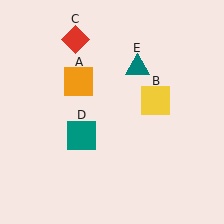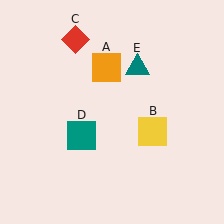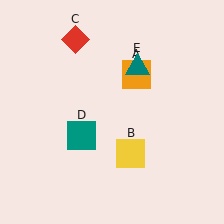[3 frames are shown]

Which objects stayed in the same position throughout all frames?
Red diamond (object C) and teal square (object D) and teal triangle (object E) remained stationary.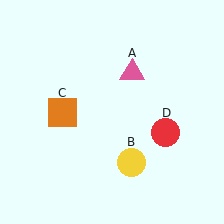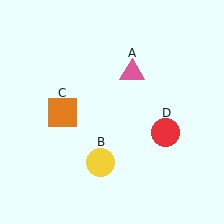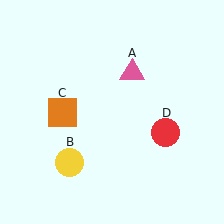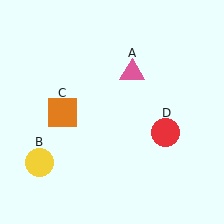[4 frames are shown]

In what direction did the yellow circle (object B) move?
The yellow circle (object B) moved left.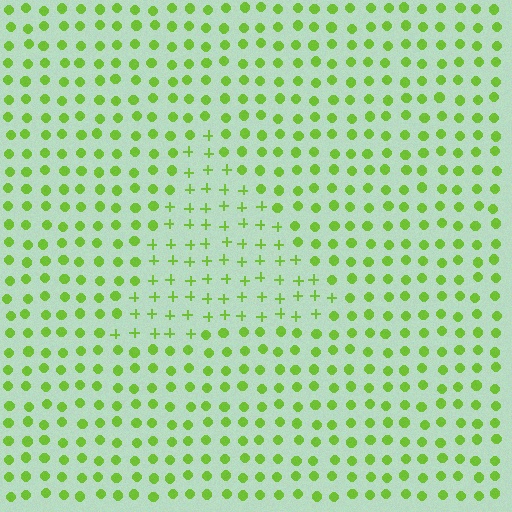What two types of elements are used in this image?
The image uses plus signs inside the triangle region and circles outside it.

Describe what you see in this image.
The image is filled with small lime elements arranged in a uniform grid. A triangle-shaped region contains plus signs, while the surrounding area contains circles. The boundary is defined purely by the change in element shape.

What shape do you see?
I see a triangle.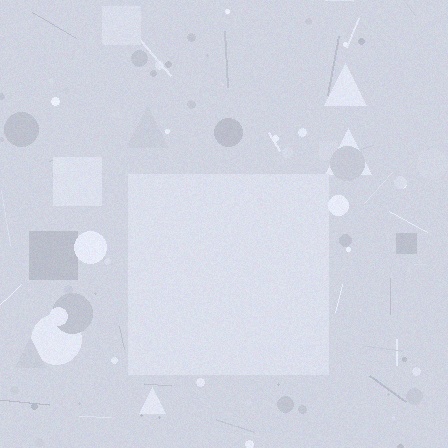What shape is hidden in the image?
A square is hidden in the image.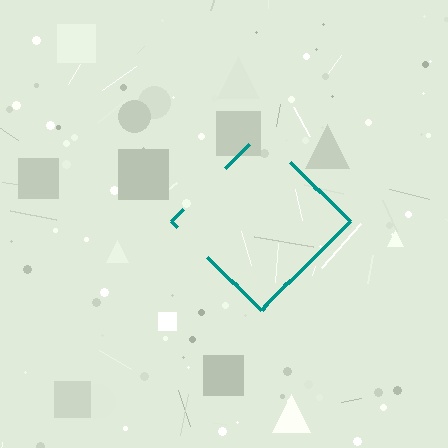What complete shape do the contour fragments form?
The contour fragments form a diamond.